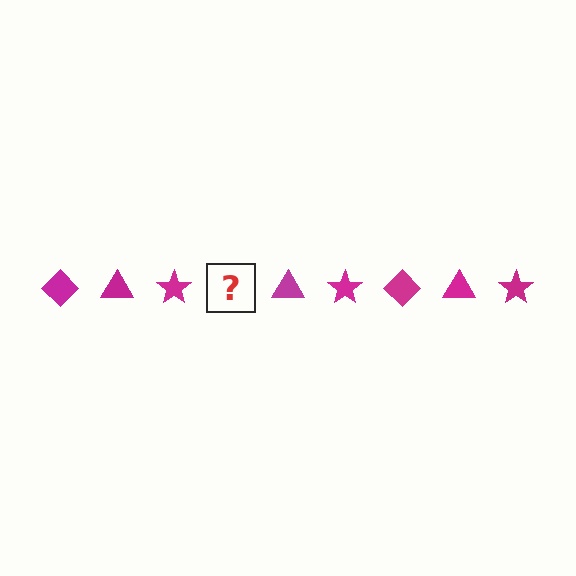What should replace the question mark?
The question mark should be replaced with a magenta diamond.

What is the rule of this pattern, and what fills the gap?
The rule is that the pattern cycles through diamond, triangle, star shapes in magenta. The gap should be filled with a magenta diamond.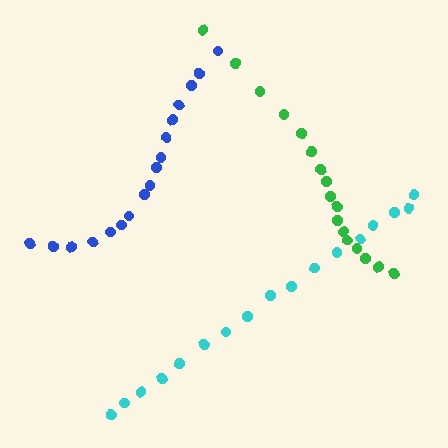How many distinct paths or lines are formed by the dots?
There are 3 distinct paths.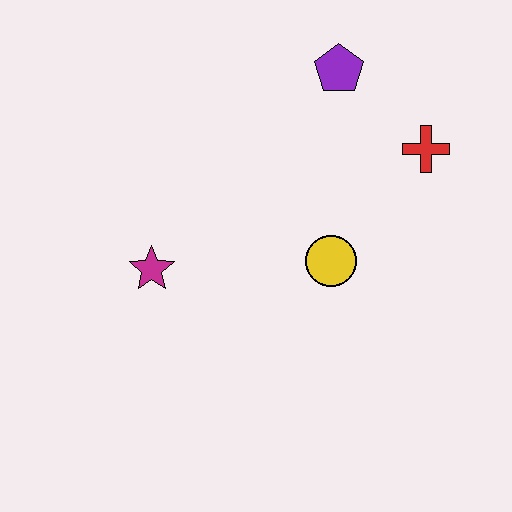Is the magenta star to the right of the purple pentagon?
No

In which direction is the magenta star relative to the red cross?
The magenta star is to the left of the red cross.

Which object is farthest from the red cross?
The magenta star is farthest from the red cross.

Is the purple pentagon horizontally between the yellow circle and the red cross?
Yes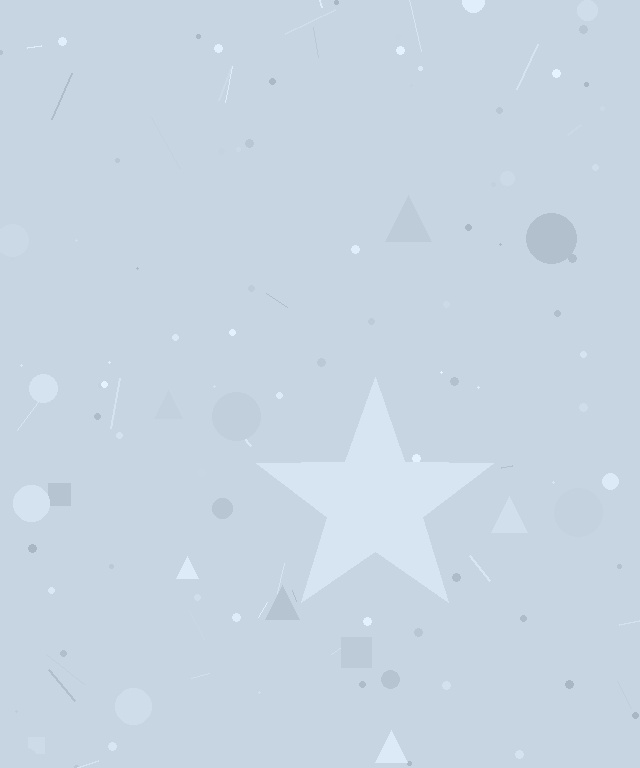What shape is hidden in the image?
A star is hidden in the image.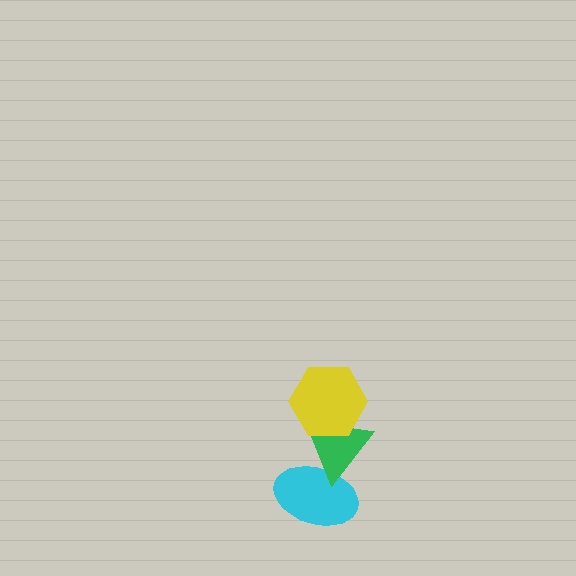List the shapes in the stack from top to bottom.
From top to bottom: the yellow hexagon, the green triangle, the cyan ellipse.